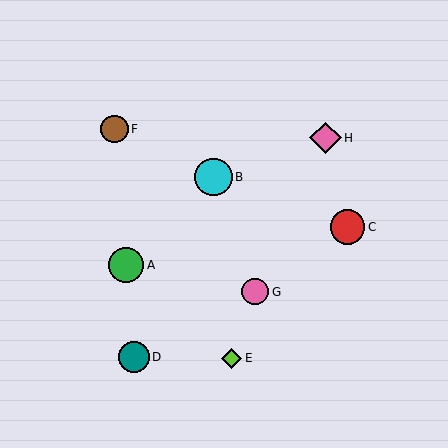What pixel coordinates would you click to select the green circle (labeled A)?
Click at (126, 265) to select the green circle A.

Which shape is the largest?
The cyan circle (labeled B) is the largest.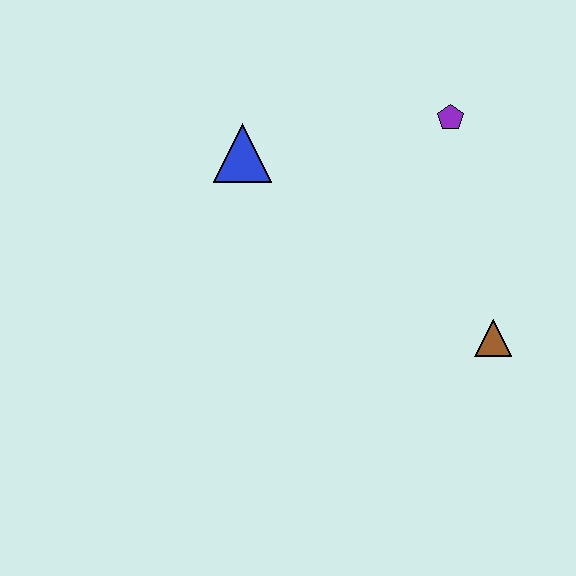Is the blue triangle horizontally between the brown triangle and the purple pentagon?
No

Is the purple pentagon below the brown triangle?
No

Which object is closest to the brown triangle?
The purple pentagon is closest to the brown triangle.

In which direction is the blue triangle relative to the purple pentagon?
The blue triangle is to the left of the purple pentagon.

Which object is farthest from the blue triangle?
The brown triangle is farthest from the blue triangle.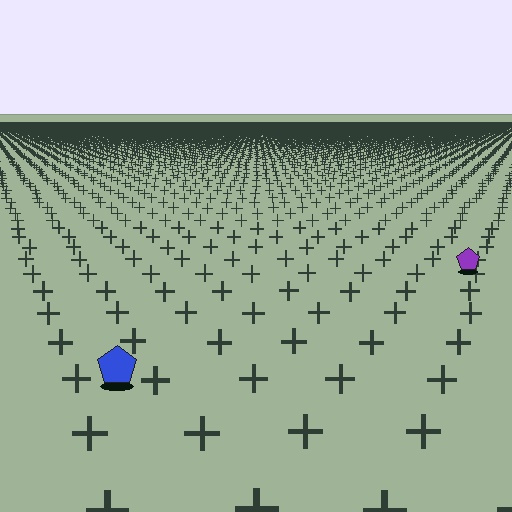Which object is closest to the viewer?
The blue pentagon is closest. The texture marks near it are larger and more spread out.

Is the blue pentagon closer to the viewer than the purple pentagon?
Yes. The blue pentagon is closer — you can tell from the texture gradient: the ground texture is coarser near it.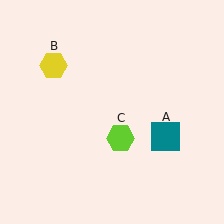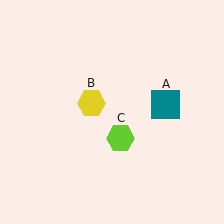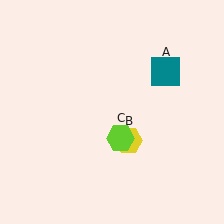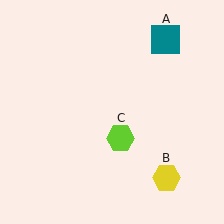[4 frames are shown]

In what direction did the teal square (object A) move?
The teal square (object A) moved up.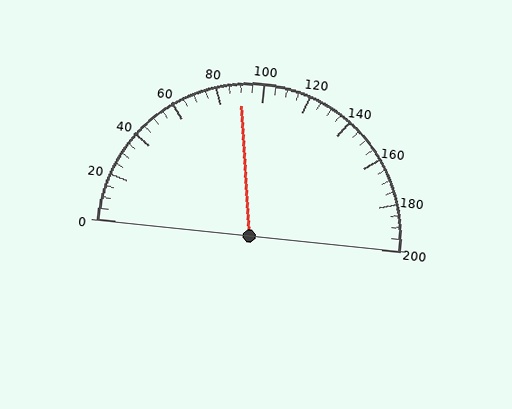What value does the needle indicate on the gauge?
The needle indicates approximately 90.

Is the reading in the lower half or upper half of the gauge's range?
The reading is in the lower half of the range (0 to 200).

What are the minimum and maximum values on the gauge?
The gauge ranges from 0 to 200.